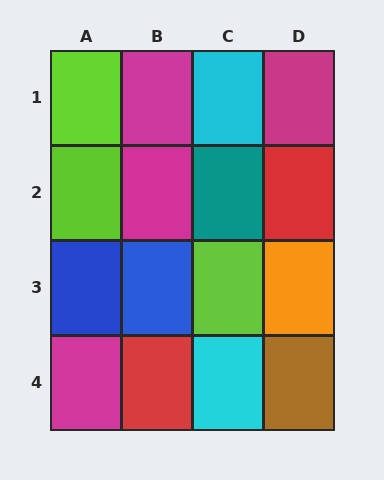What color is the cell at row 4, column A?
Magenta.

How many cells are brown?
1 cell is brown.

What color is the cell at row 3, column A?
Blue.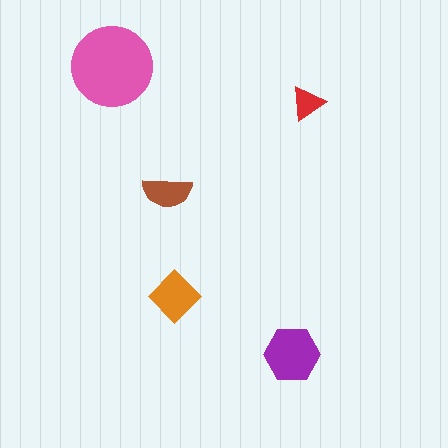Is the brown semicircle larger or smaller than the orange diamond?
Smaller.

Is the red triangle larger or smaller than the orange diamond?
Smaller.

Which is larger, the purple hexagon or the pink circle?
The pink circle.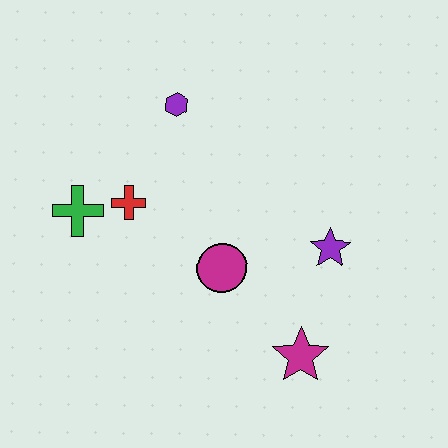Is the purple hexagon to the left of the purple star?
Yes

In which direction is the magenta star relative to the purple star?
The magenta star is below the purple star.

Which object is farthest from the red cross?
The magenta star is farthest from the red cross.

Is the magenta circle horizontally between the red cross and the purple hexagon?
No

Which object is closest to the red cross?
The green cross is closest to the red cross.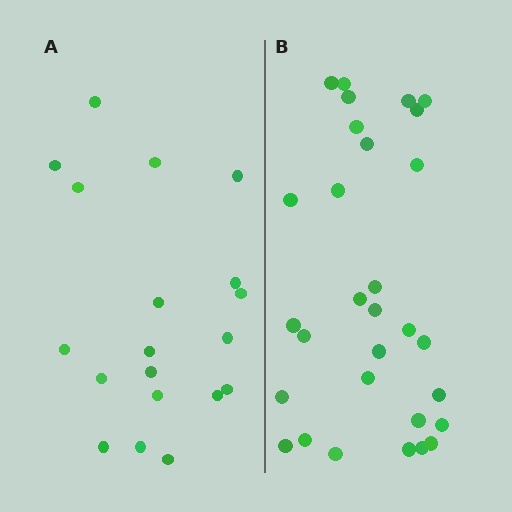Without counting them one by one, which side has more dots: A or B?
Region B (the right region) has more dots.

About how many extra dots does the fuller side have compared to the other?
Region B has roughly 12 or so more dots than region A.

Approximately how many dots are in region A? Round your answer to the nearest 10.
About 20 dots. (The exact count is 19, which rounds to 20.)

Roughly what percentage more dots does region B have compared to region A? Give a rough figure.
About 60% more.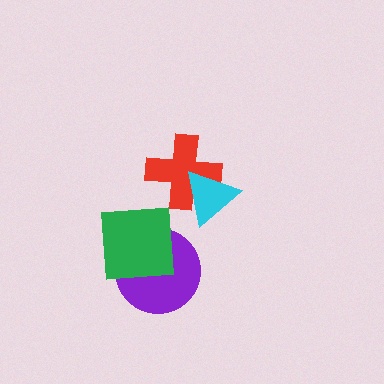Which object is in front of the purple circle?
The green square is in front of the purple circle.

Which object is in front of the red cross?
The cyan triangle is in front of the red cross.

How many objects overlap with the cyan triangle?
1 object overlaps with the cyan triangle.